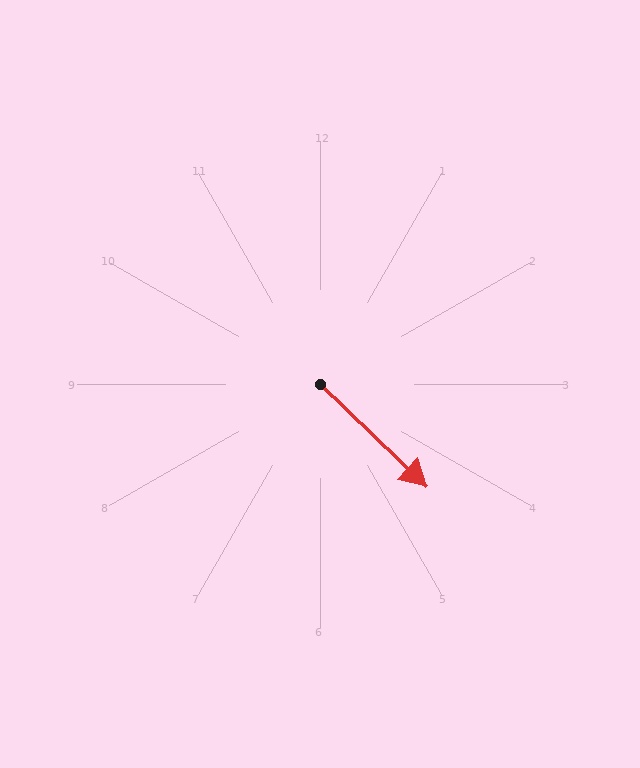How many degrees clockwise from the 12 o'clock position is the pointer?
Approximately 134 degrees.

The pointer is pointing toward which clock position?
Roughly 4 o'clock.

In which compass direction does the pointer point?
Southeast.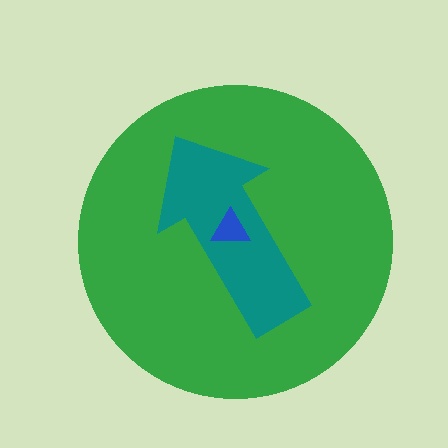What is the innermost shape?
The blue triangle.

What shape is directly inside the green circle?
The teal arrow.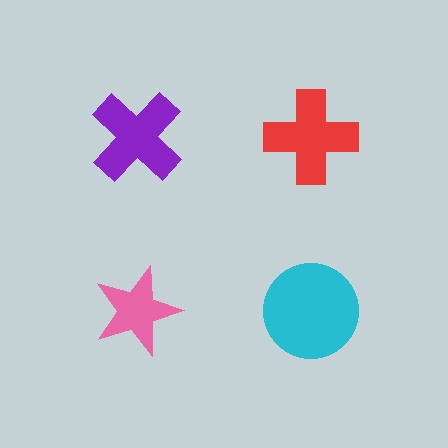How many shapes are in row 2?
2 shapes.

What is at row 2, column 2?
A cyan circle.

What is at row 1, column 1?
A purple cross.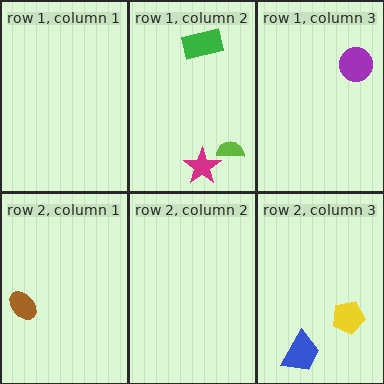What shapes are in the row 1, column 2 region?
The magenta star, the lime semicircle, the green rectangle.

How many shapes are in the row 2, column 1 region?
1.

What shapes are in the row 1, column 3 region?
The purple circle.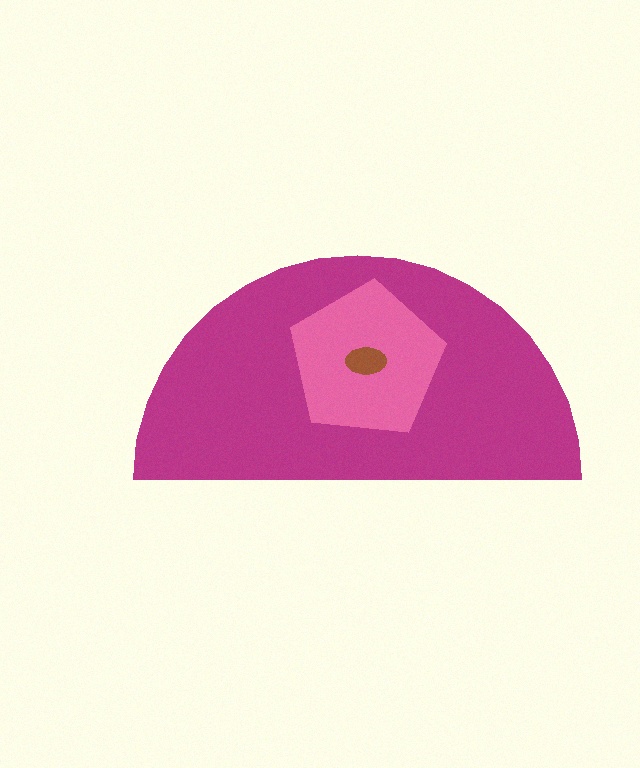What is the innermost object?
The brown ellipse.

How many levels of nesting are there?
3.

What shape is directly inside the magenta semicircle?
The pink pentagon.